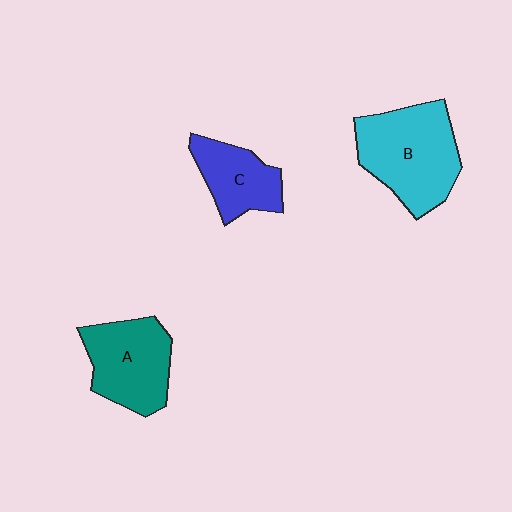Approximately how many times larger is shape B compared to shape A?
Approximately 1.2 times.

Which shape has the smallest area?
Shape C (blue).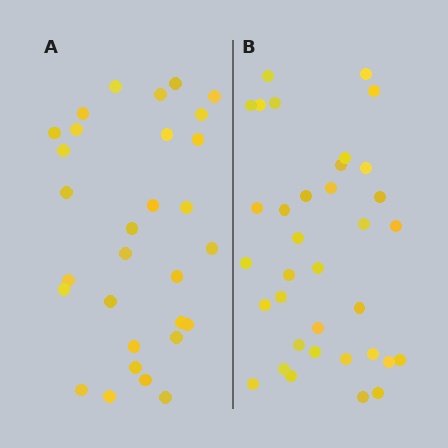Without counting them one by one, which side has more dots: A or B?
Region B (the right region) has more dots.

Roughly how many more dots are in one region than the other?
Region B has about 5 more dots than region A.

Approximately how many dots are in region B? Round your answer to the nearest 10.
About 40 dots. (The exact count is 35, which rounds to 40.)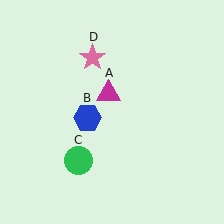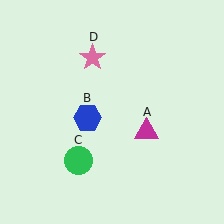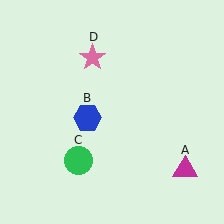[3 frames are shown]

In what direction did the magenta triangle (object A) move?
The magenta triangle (object A) moved down and to the right.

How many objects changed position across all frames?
1 object changed position: magenta triangle (object A).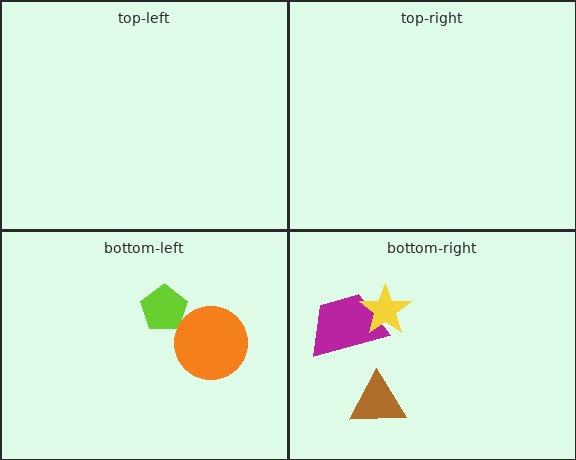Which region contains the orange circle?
The bottom-left region.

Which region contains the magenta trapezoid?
The bottom-right region.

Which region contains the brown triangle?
The bottom-right region.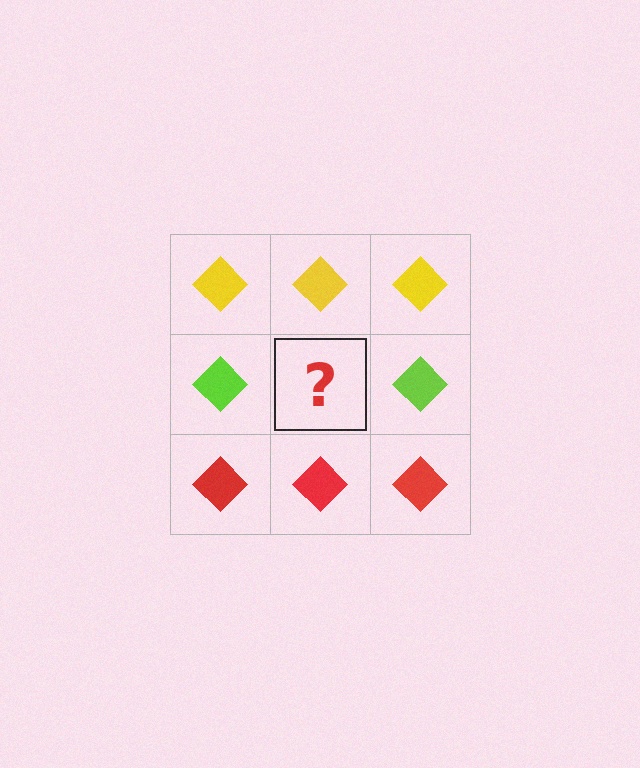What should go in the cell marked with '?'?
The missing cell should contain a lime diamond.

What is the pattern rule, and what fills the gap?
The rule is that each row has a consistent color. The gap should be filled with a lime diamond.